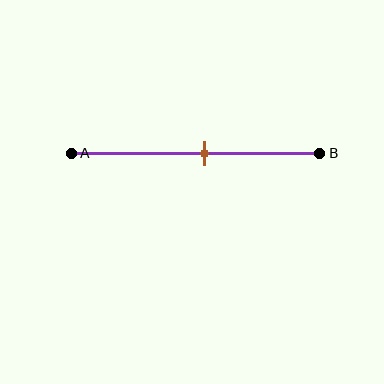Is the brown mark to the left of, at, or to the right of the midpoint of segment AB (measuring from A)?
The brown mark is to the right of the midpoint of segment AB.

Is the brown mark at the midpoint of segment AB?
No, the mark is at about 55% from A, not at the 50% midpoint.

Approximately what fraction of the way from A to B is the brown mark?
The brown mark is approximately 55% of the way from A to B.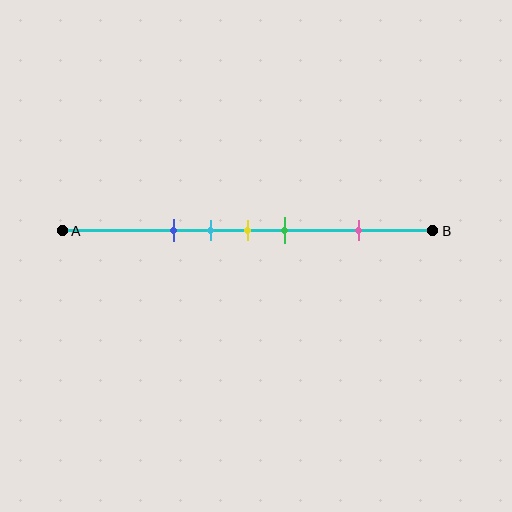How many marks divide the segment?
There are 5 marks dividing the segment.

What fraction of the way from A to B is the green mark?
The green mark is approximately 60% (0.6) of the way from A to B.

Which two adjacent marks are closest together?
The cyan and yellow marks are the closest adjacent pair.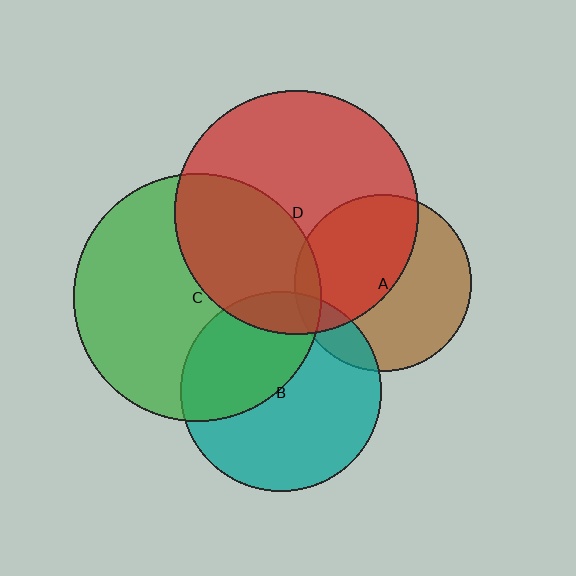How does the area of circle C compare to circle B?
Approximately 1.5 times.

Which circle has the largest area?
Circle C (green).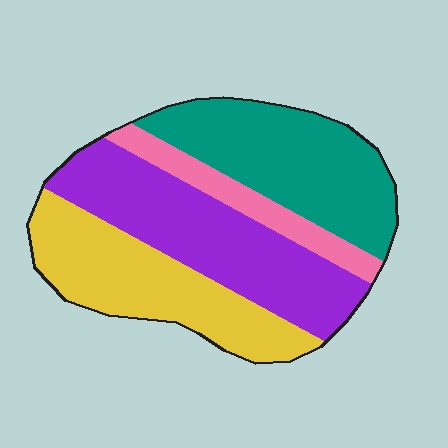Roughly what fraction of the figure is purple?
Purple takes up about one third (1/3) of the figure.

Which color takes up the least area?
Pink, at roughly 10%.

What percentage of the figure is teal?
Teal takes up between a sixth and a third of the figure.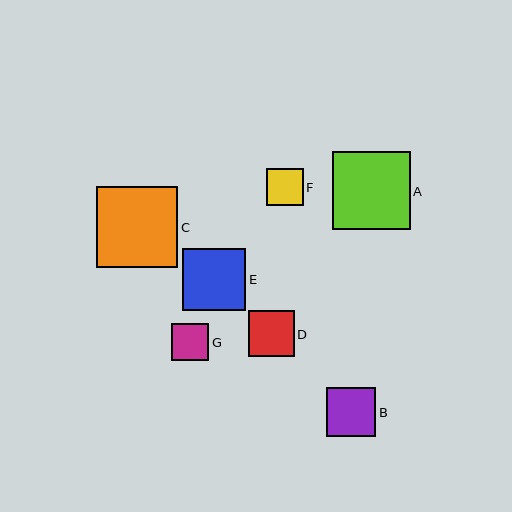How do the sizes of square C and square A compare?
Square C and square A are approximately the same size.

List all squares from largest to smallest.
From largest to smallest: C, A, E, B, D, G, F.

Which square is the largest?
Square C is the largest with a size of approximately 81 pixels.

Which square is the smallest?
Square F is the smallest with a size of approximately 37 pixels.